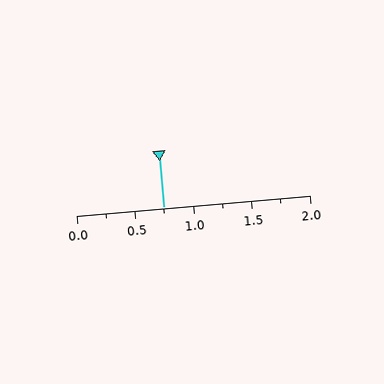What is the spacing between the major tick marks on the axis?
The major ticks are spaced 0.5 apart.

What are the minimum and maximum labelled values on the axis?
The axis runs from 0.0 to 2.0.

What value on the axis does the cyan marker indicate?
The marker indicates approximately 0.75.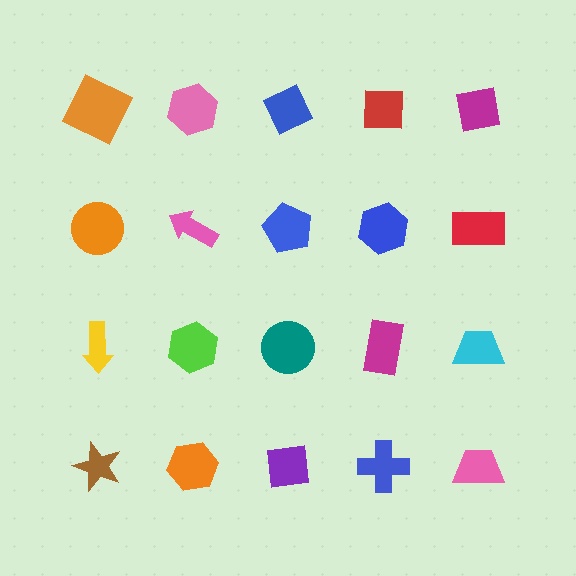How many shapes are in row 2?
5 shapes.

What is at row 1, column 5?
A magenta square.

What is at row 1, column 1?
An orange square.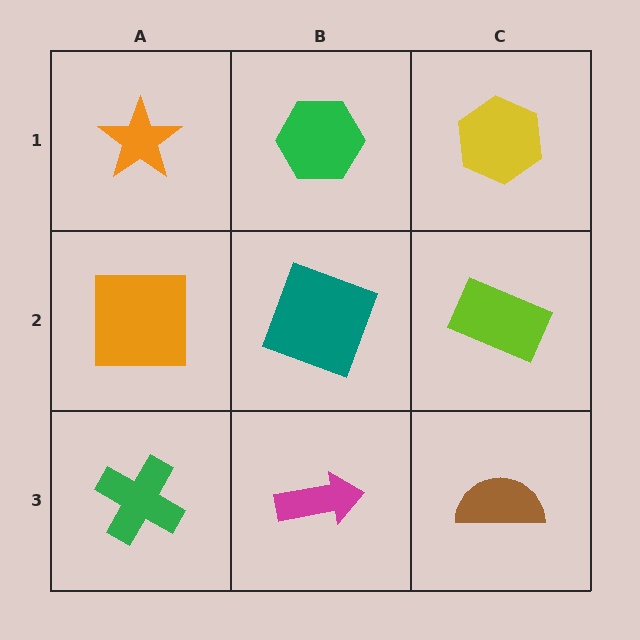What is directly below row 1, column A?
An orange square.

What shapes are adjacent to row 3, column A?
An orange square (row 2, column A), a magenta arrow (row 3, column B).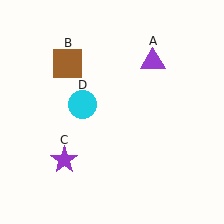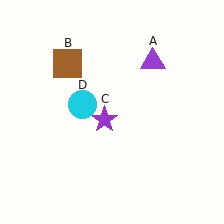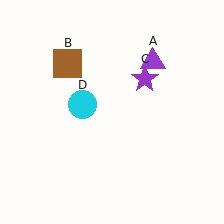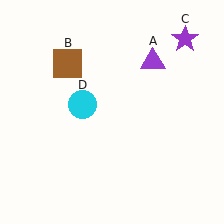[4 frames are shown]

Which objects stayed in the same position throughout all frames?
Purple triangle (object A) and brown square (object B) and cyan circle (object D) remained stationary.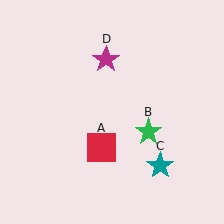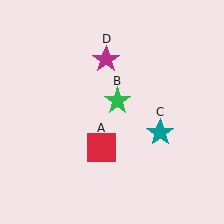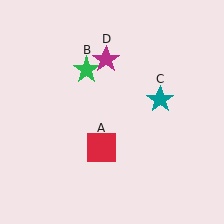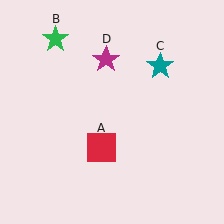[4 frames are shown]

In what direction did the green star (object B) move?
The green star (object B) moved up and to the left.